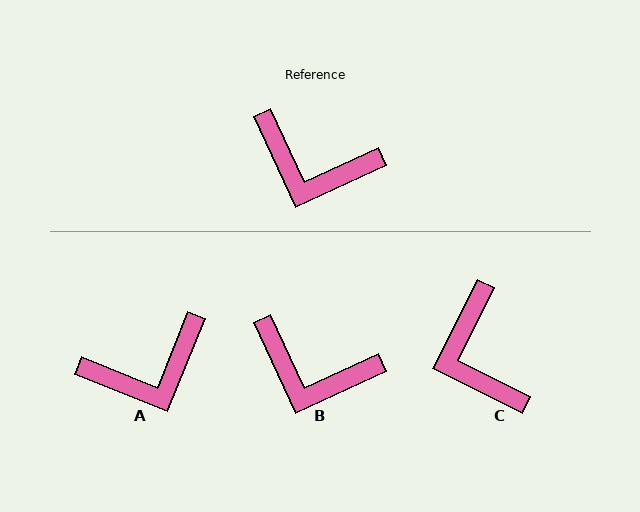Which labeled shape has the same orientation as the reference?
B.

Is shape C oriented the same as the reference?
No, it is off by about 52 degrees.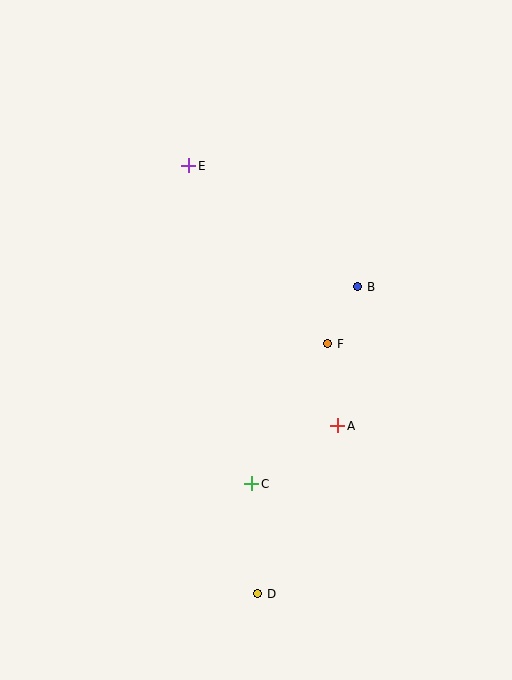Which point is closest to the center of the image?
Point F at (328, 344) is closest to the center.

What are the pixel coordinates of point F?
Point F is at (328, 344).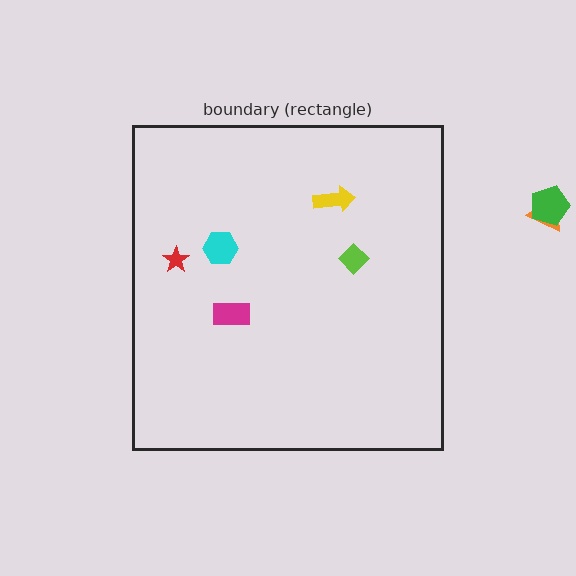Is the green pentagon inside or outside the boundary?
Outside.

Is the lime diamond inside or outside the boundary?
Inside.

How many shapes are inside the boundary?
5 inside, 2 outside.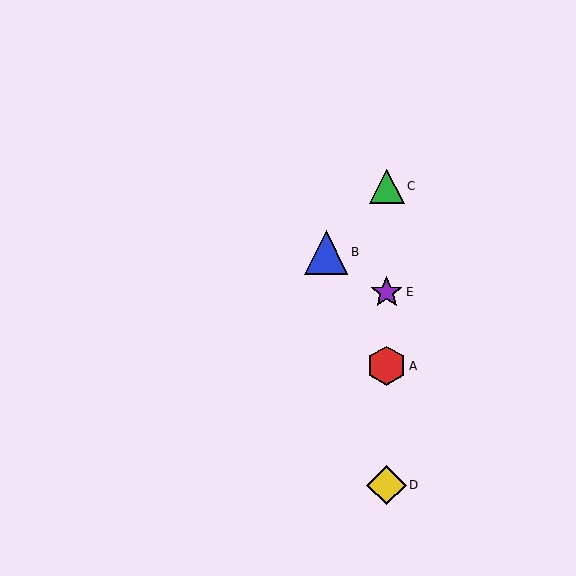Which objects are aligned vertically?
Objects A, C, D, E are aligned vertically.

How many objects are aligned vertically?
4 objects (A, C, D, E) are aligned vertically.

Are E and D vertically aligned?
Yes, both are at x≈387.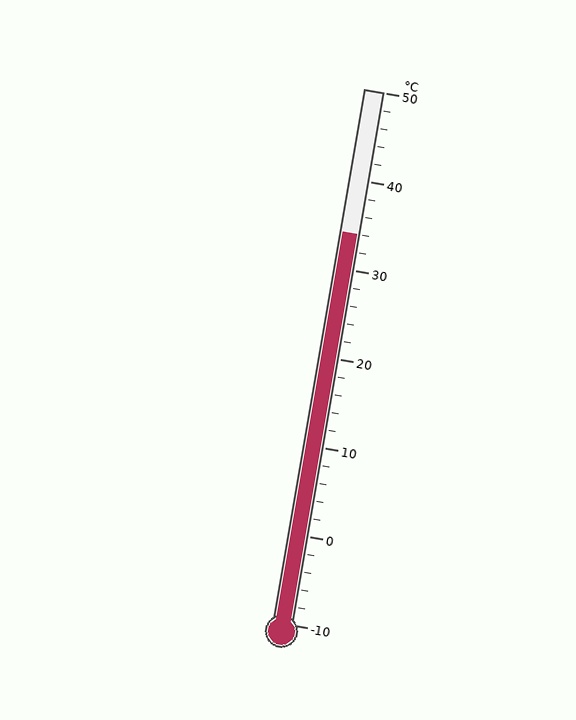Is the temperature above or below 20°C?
The temperature is above 20°C.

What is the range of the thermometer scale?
The thermometer scale ranges from -10°C to 50°C.